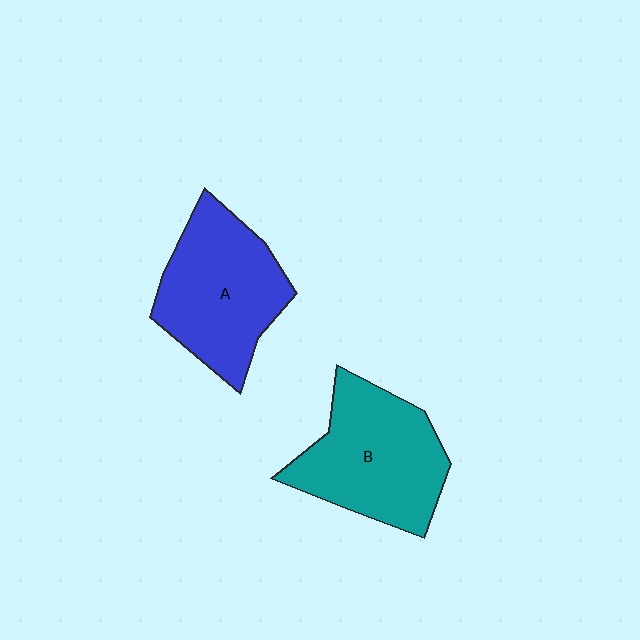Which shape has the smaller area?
Shape A (blue).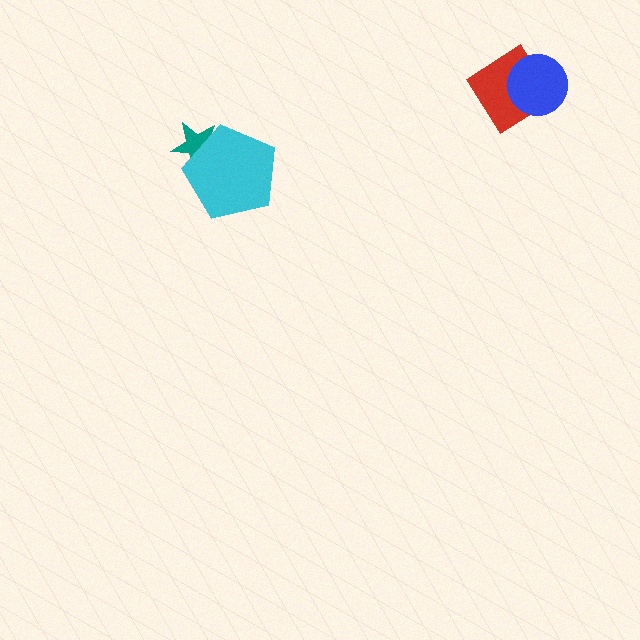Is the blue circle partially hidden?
No, no other shape covers it.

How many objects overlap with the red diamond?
1 object overlaps with the red diamond.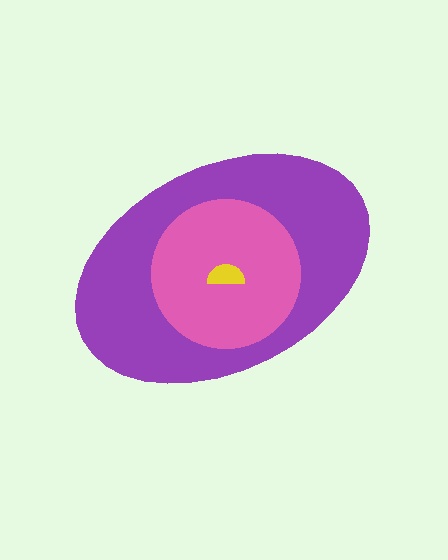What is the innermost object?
The yellow semicircle.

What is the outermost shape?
The purple ellipse.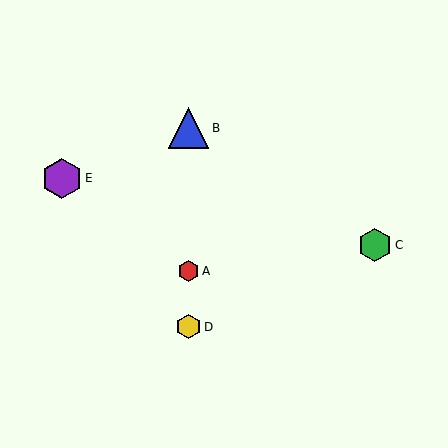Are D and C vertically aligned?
No, D is at x≈189 and C is at x≈375.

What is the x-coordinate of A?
Object A is at x≈189.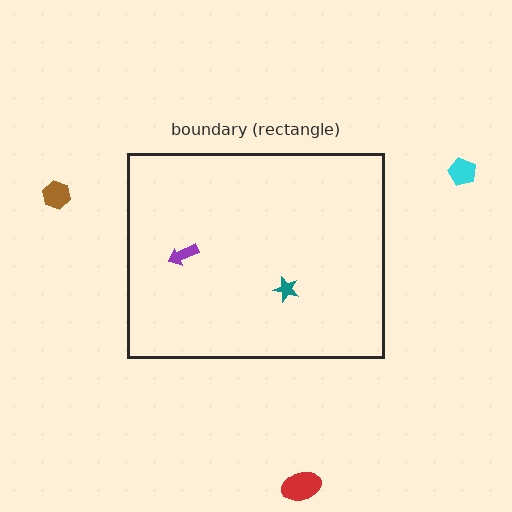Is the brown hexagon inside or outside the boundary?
Outside.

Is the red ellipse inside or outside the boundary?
Outside.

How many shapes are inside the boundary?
2 inside, 3 outside.